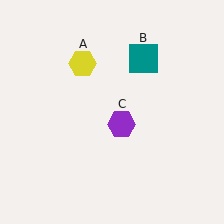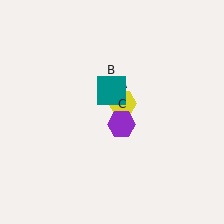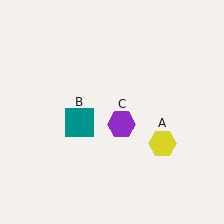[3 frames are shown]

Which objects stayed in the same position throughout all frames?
Purple hexagon (object C) remained stationary.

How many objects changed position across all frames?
2 objects changed position: yellow hexagon (object A), teal square (object B).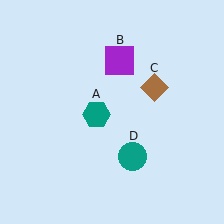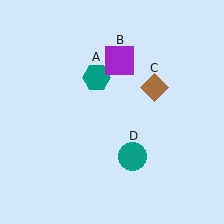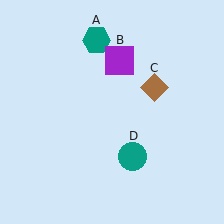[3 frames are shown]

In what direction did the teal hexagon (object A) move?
The teal hexagon (object A) moved up.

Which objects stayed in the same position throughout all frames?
Purple square (object B) and brown diamond (object C) and teal circle (object D) remained stationary.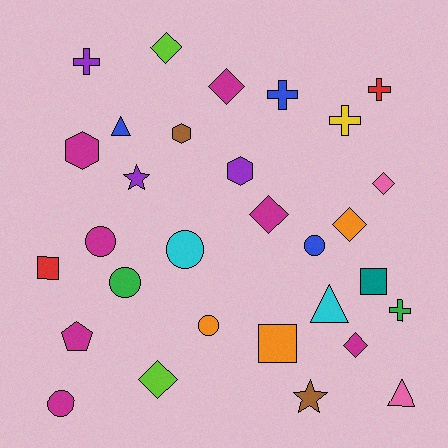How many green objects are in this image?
There are 2 green objects.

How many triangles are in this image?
There are 3 triangles.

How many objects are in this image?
There are 30 objects.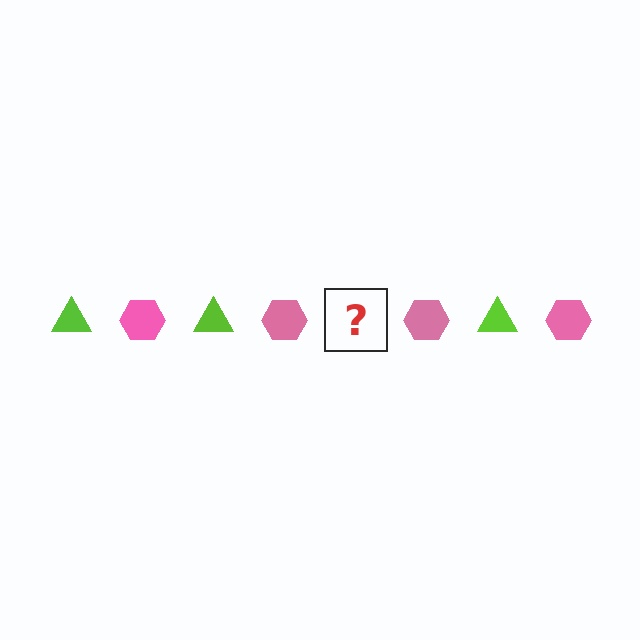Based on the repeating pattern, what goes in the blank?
The blank should be a lime triangle.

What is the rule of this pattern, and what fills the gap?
The rule is that the pattern alternates between lime triangle and pink hexagon. The gap should be filled with a lime triangle.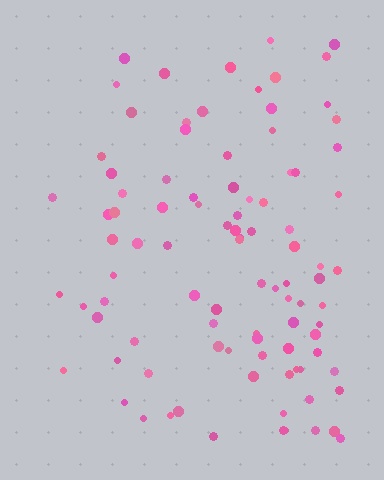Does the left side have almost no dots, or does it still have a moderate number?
Still a moderate number, just noticeably fewer than the right.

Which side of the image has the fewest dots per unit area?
The left.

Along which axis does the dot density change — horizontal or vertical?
Horizontal.